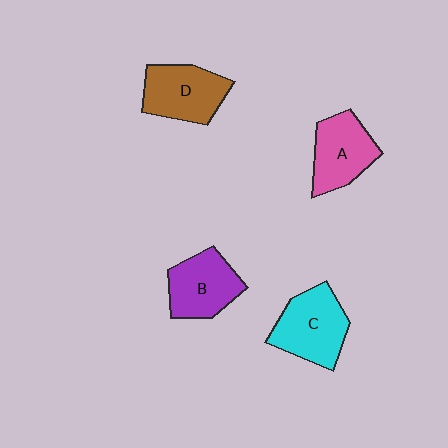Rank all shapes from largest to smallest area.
From largest to smallest: C (cyan), D (brown), B (purple), A (pink).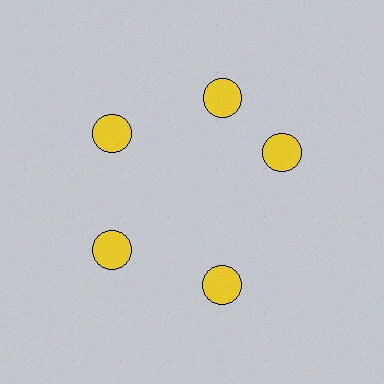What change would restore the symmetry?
The symmetry would be restored by rotating it back into even spacing with its neighbors so that all 5 circles sit at equal angles and equal distance from the center.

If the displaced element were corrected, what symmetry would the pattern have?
It would have 5-fold rotational symmetry — the pattern would map onto itself every 72 degrees.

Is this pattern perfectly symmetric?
No. The 5 yellow circles are arranged in a ring, but one element near the 3 o'clock position is rotated out of alignment along the ring, breaking the 5-fold rotational symmetry.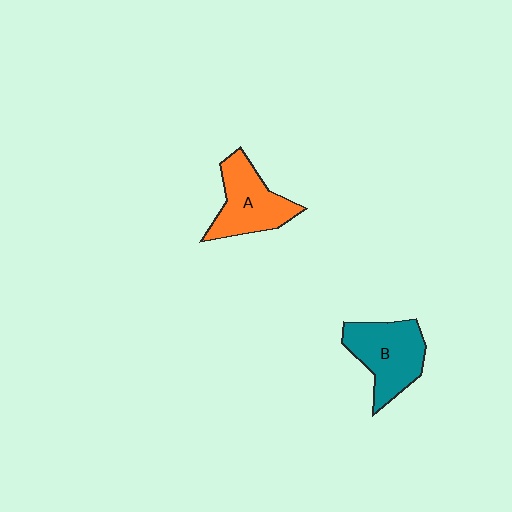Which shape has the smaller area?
Shape A (orange).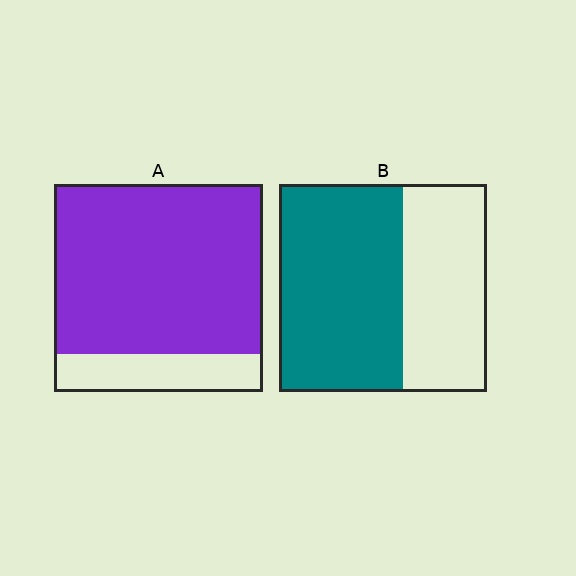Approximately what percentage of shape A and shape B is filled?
A is approximately 80% and B is approximately 60%.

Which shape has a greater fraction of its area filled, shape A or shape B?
Shape A.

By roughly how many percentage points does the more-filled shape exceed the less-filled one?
By roughly 20 percentage points (A over B).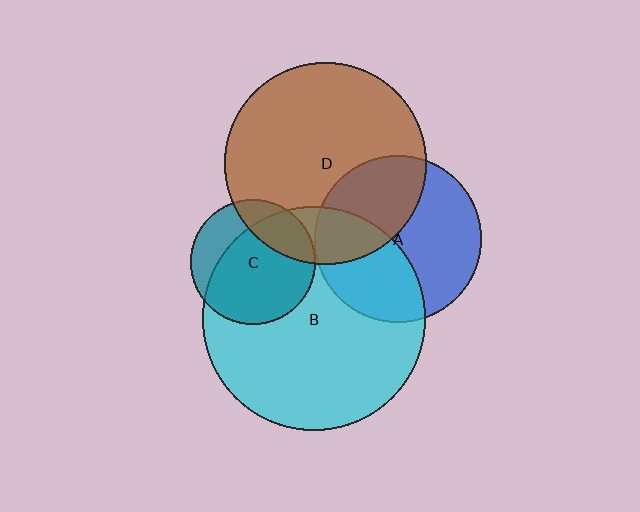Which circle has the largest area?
Circle B (cyan).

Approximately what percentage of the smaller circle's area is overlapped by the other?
Approximately 40%.